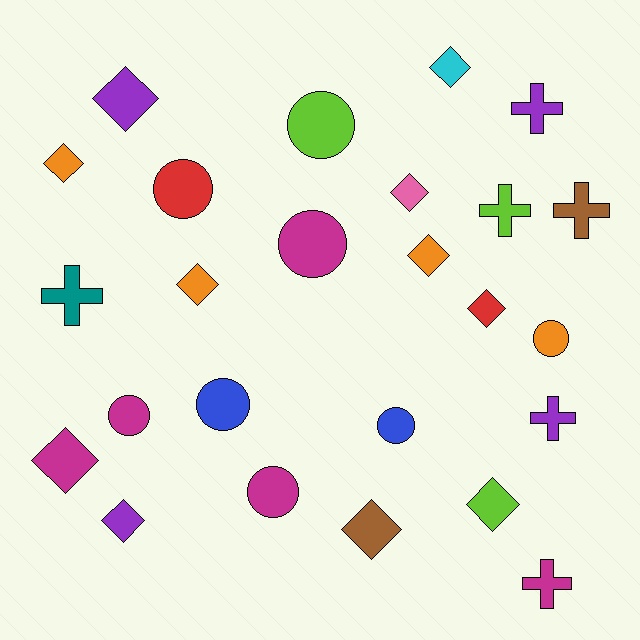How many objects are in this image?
There are 25 objects.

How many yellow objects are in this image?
There are no yellow objects.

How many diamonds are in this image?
There are 11 diamonds.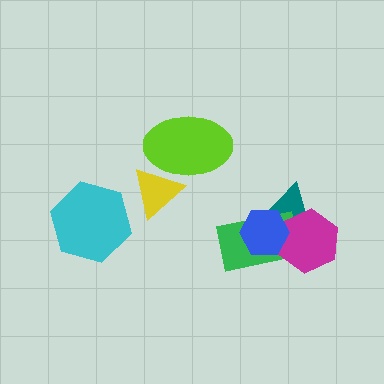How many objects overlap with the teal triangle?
3 objects overlap with the teal triangle.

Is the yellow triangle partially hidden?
Yes, it is partially covered by another shape.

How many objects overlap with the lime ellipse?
1 object overlaps with the lime ellipse.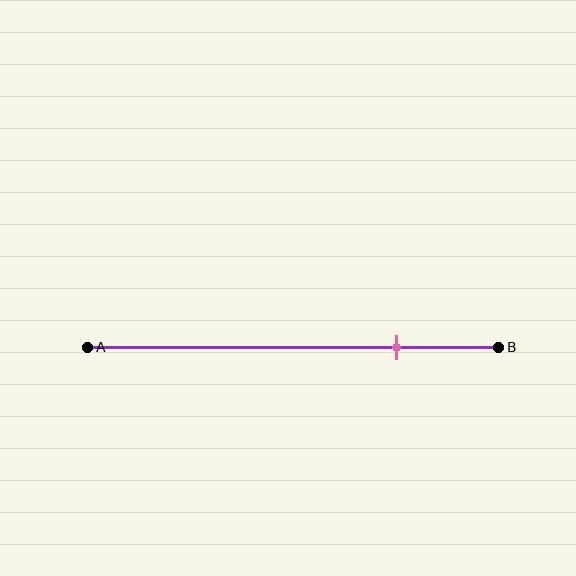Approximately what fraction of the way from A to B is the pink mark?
The pink mark is approximately 75% of the way from A to B.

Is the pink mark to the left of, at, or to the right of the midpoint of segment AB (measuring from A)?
The pink mark is to the right of the midpoint of segment AB.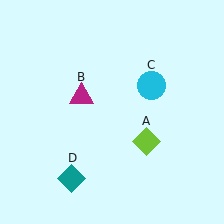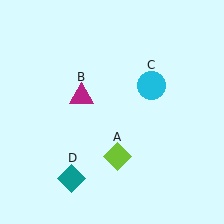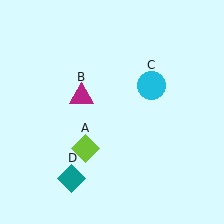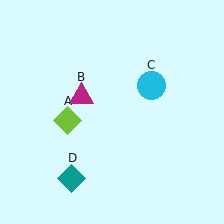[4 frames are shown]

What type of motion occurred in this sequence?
The lime diamond (object A) rotated clockwise around the center of the scene.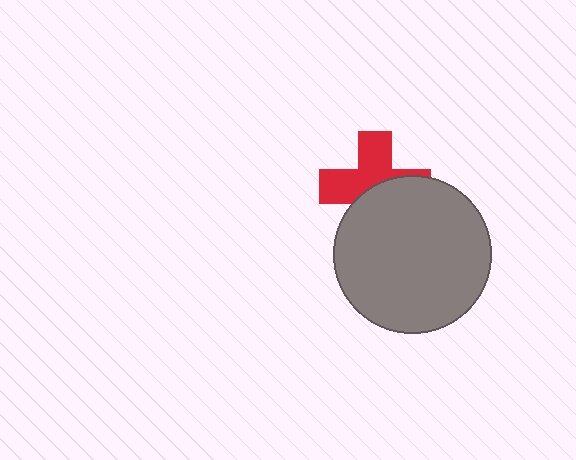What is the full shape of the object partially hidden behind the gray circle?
The partially hidden object is a red cross.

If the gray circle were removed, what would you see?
You would see the complete red cross.